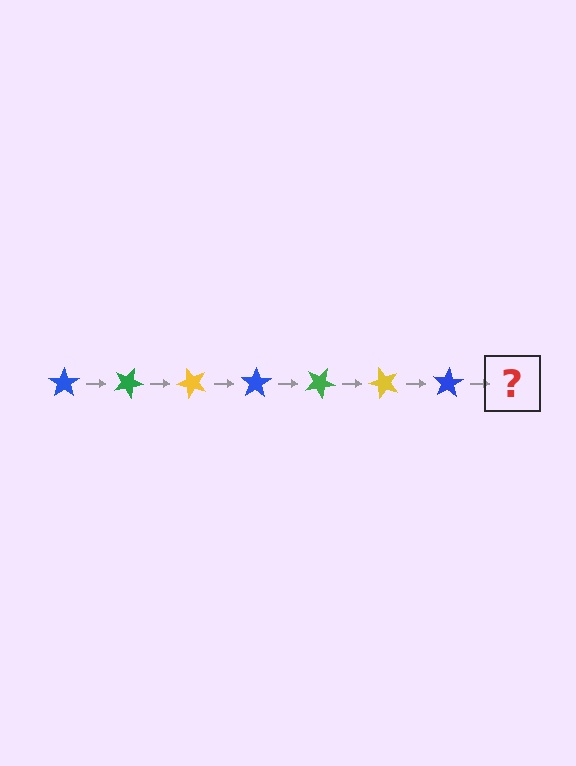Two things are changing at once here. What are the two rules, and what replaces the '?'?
The two rules are that it rotates 25 degrees each step and the color cycles through blue, green, and yellow. The '?' should be a green star, rotated 175 degrees from the start.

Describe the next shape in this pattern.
It should be a green star, rotated 175 degrees from the start.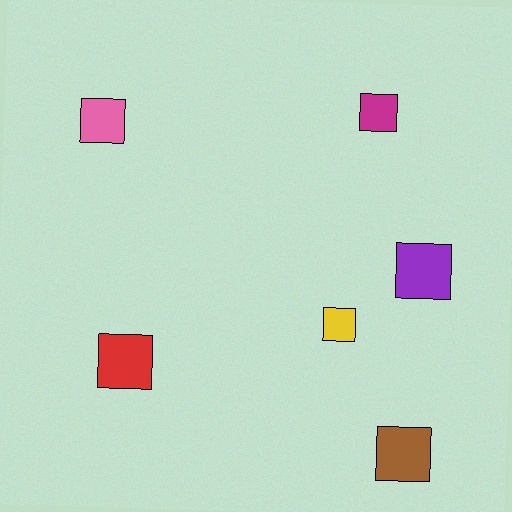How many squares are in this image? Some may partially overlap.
There are 6 squares.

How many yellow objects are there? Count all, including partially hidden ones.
There is 1 yellow object.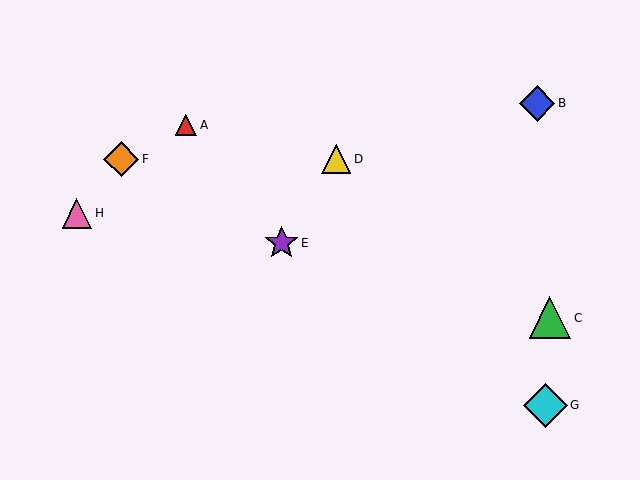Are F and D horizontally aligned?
Yes, both are at y≈159.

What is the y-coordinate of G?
Object G is at y≈405.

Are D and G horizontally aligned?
No, D is at y≈159 and G is at y≈405.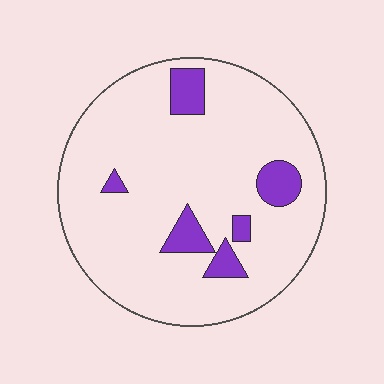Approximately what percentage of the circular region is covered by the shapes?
Approximately 10%.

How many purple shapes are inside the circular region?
6.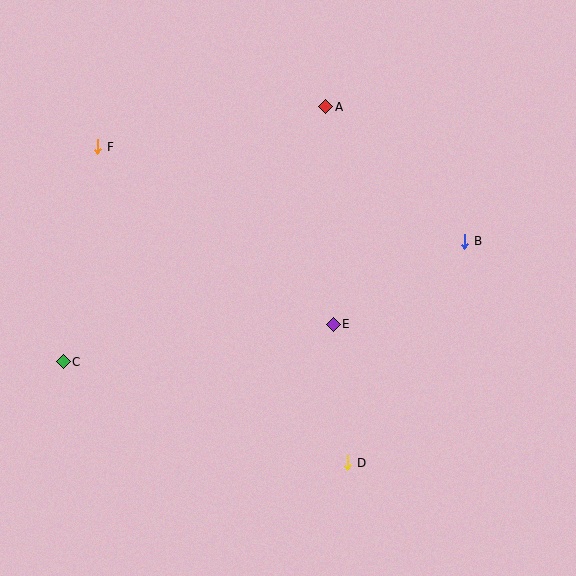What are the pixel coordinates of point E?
Point E is at (333, 324).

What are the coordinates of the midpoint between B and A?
The midpoint between B and A is at (395, 174).